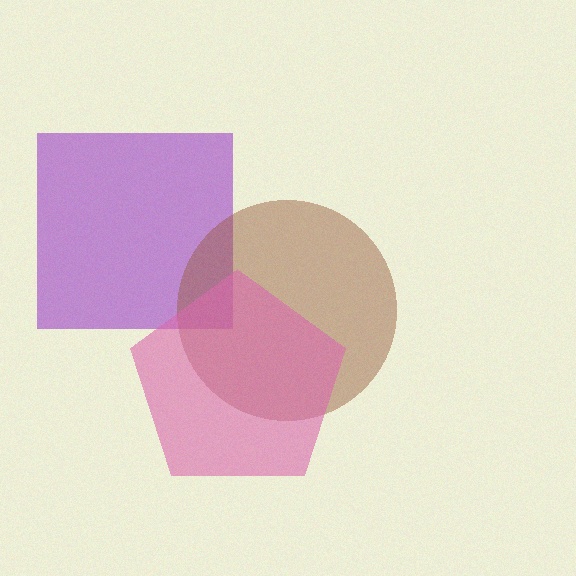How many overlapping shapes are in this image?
There are 3 overlapping shapes in the image.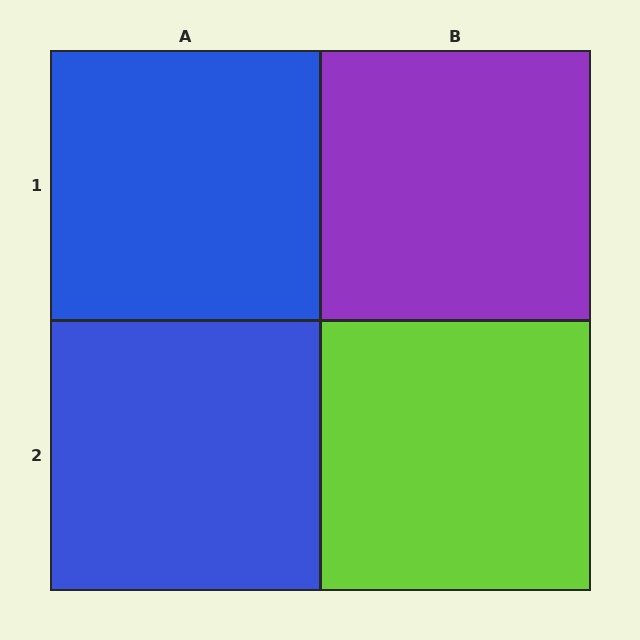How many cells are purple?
1 cell is purple.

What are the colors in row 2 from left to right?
Blue, lime.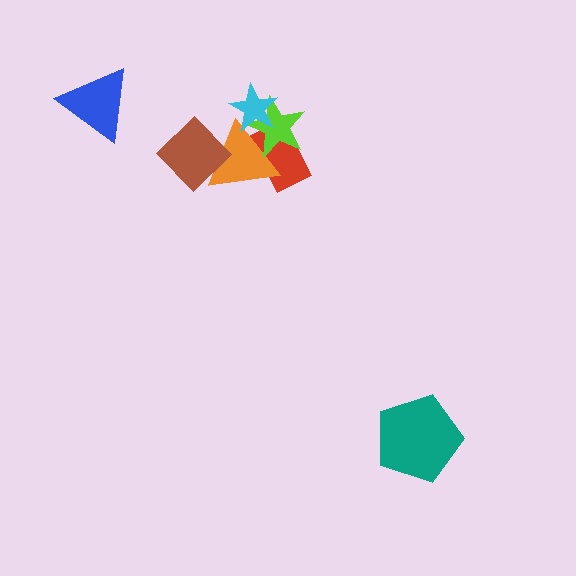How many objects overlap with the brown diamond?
1 object overlaps with the brown diamond.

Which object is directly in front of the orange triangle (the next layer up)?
The lime star is directly in front of the orange triangle.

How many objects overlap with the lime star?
3 objects overlap with the lime star.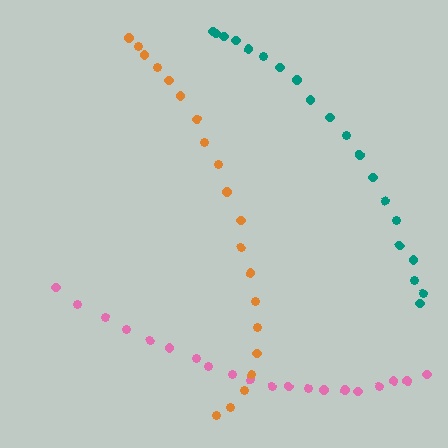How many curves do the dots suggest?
There are 3 distinct paths.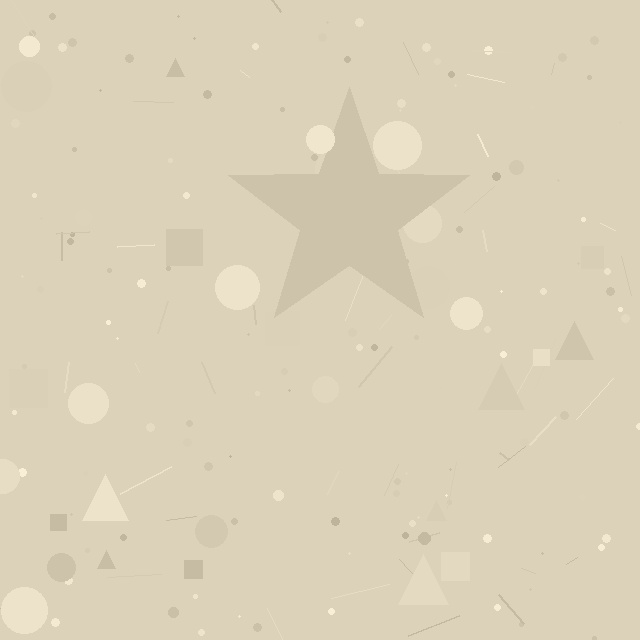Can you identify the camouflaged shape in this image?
The camouflaged shape is a star.